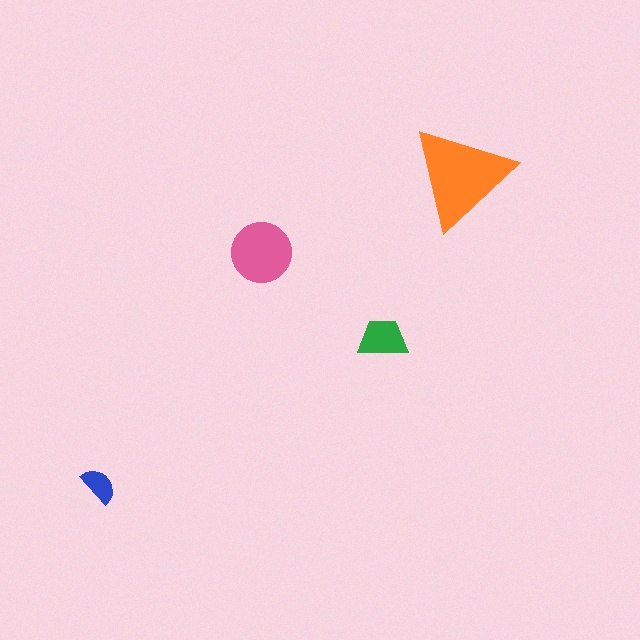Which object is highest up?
The orange triangle is topmost.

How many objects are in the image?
There are 4 objects in the image.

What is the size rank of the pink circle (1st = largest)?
2nd.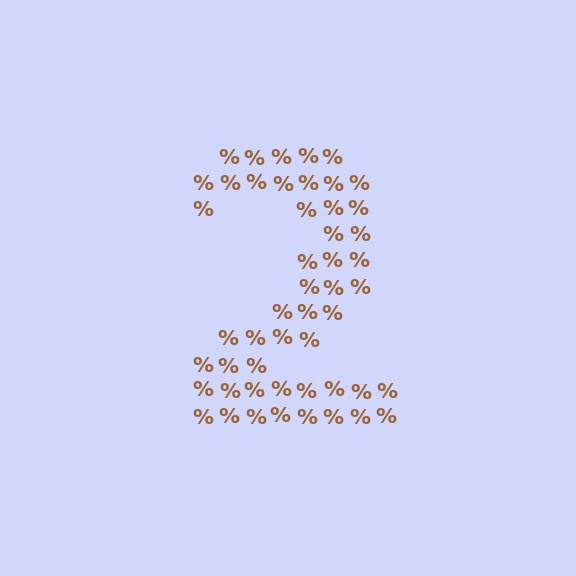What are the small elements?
The small elements are percent signs.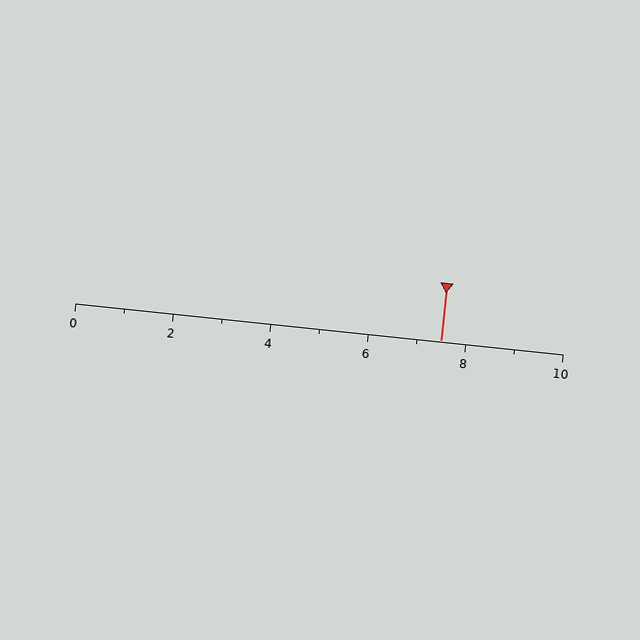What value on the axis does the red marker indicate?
The marker indicates approximately 7.5.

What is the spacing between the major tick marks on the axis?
The major ticks are spaced 2 apart.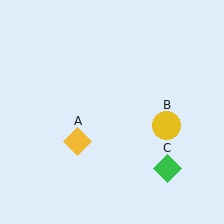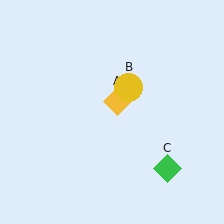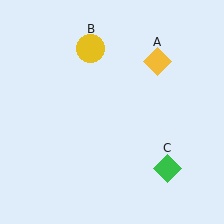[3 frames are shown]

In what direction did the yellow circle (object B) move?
The yellow circle (object B) moved up and to the left.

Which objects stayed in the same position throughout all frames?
Green diamond (object C) remained stationary.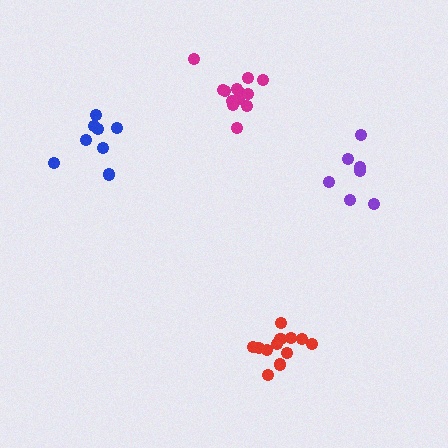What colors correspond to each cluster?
The clusters are colored: red, magenta, blue, purple.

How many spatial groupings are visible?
There are 4 spatial groupings.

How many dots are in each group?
Group 1: 12 dots, Group 2: 13 dots, Group 3: 8 dots, Group 4: 7 dots (40 total).